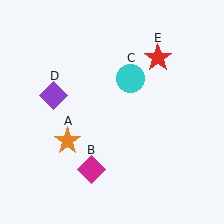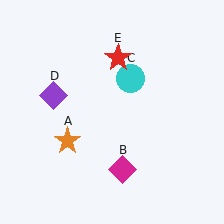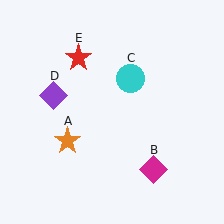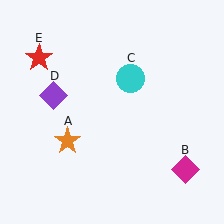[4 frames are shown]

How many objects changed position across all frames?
2 objects changed position: magenta diamond (object B), red star (object E).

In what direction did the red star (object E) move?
The red star (object E) moved left.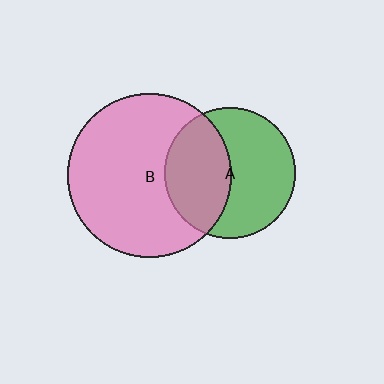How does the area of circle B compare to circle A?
Approximately 1.6 times.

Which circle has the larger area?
Circle B (pink).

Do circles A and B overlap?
Yes.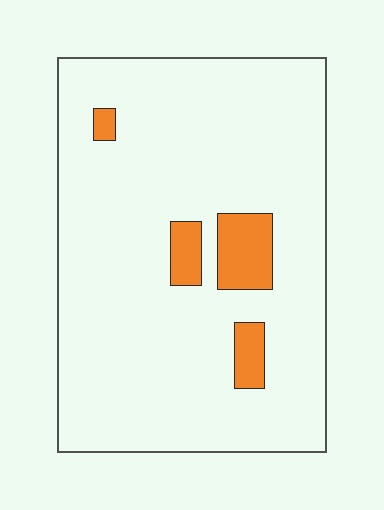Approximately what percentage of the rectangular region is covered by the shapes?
Approximately 10%.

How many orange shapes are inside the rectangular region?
4.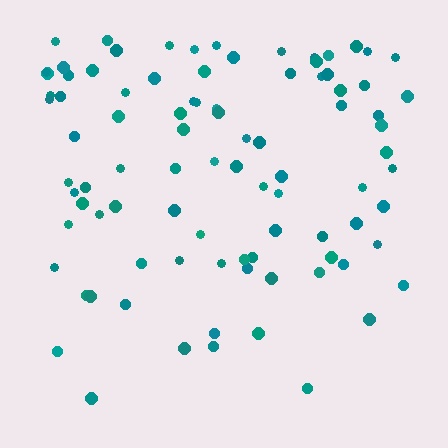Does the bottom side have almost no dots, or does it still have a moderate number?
Still a moderate number, just noticeably fewer than the top.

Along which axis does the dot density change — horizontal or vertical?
Vertical.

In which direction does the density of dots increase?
From bottom to top, with the top side densest.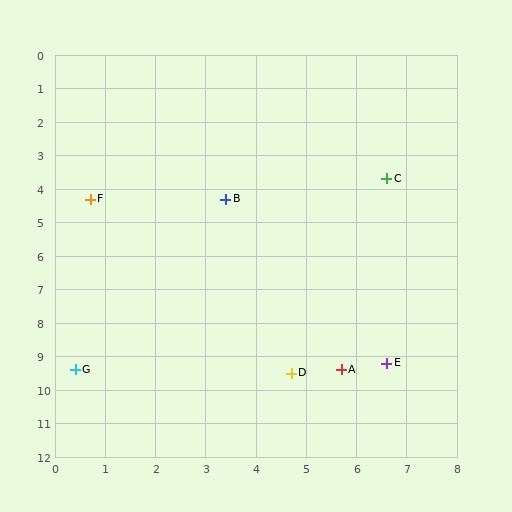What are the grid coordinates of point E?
Point E is at approximately (6.6, 9.2).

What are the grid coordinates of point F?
Point F is at approximately (0.7, 4.3).